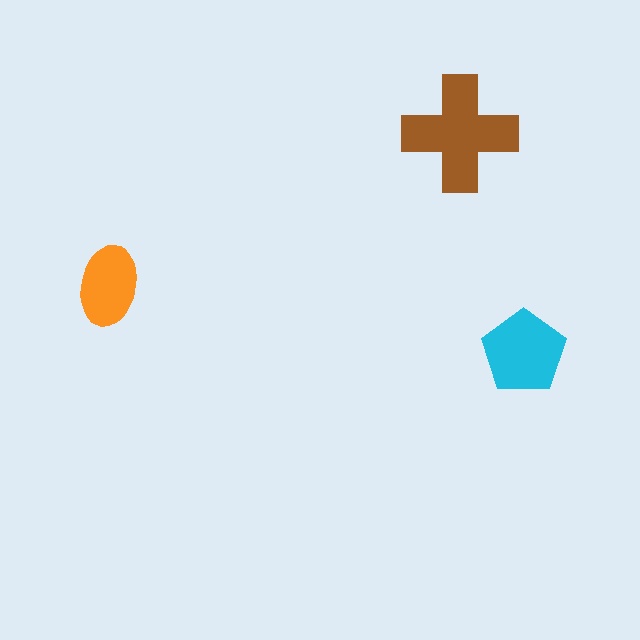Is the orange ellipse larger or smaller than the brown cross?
Smaller.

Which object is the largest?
The brown cross.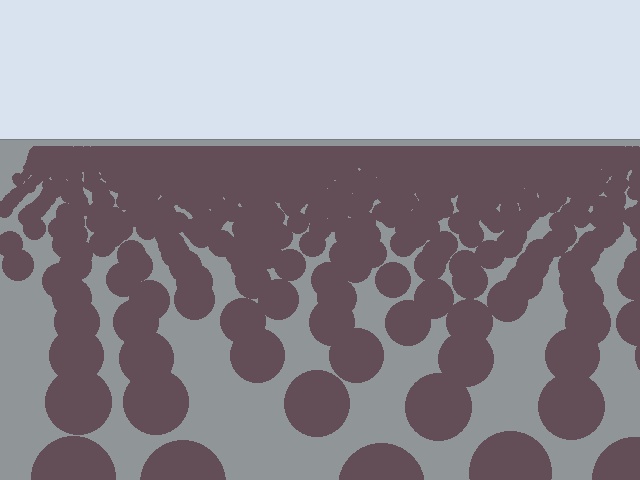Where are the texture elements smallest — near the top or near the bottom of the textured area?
Near the top.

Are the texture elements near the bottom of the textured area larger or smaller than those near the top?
Larger. Near the bottom, elements are closer to the viewer and appear at a bigger on-screen size.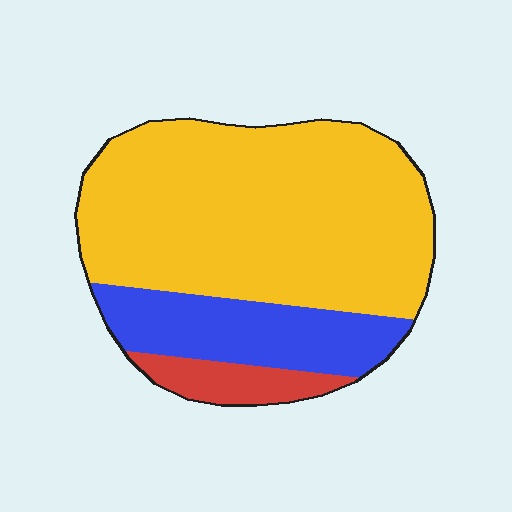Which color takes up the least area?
Red, at roughly 10%.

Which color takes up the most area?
Yellow, at roughly 70%.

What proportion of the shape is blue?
Blue covers about 20% of the shape.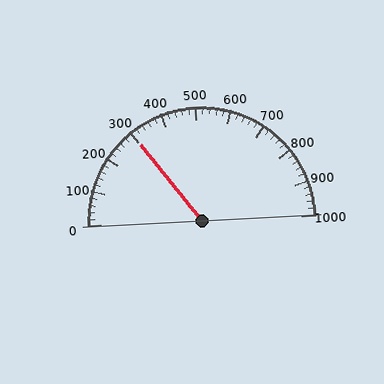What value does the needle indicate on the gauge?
The needle indicates approximately 300.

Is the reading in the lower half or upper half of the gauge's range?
The reading is in the lower half of the range (0 to 1000).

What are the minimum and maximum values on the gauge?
The gauge ranges from 0 to 1000.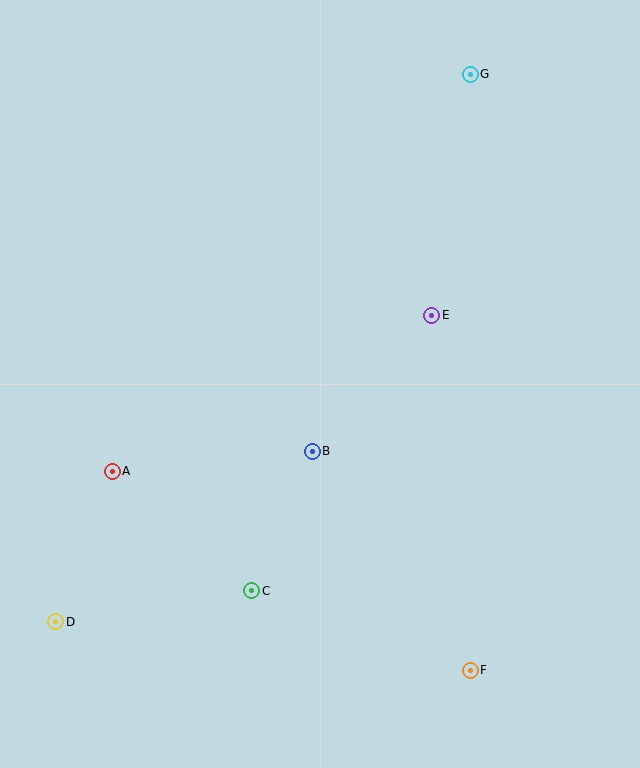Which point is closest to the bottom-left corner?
Point D is closest to the bottom-left corner.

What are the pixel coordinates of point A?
Point A is at (112, 471).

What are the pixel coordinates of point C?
Point C is at (252, 591).